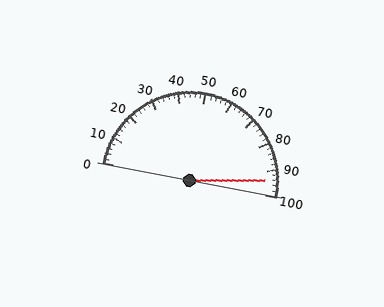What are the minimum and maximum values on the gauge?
The gauge ranges from 0 to 100.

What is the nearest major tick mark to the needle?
The nearest major tick mark is 90.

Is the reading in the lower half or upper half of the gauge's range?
The reading is in the upper half of the range (0 to 100).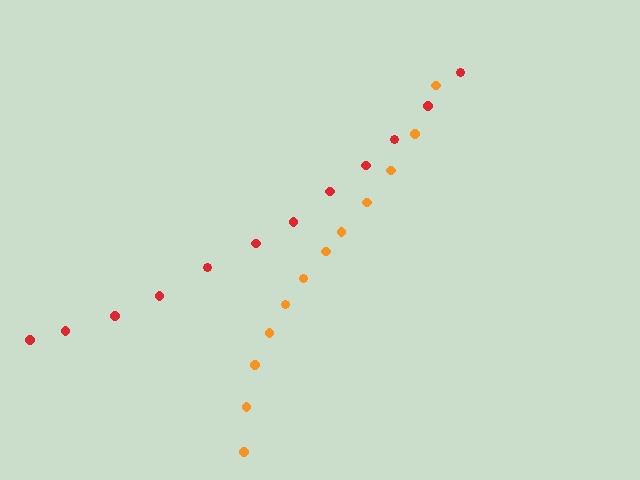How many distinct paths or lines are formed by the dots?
There are 2 distinct paths.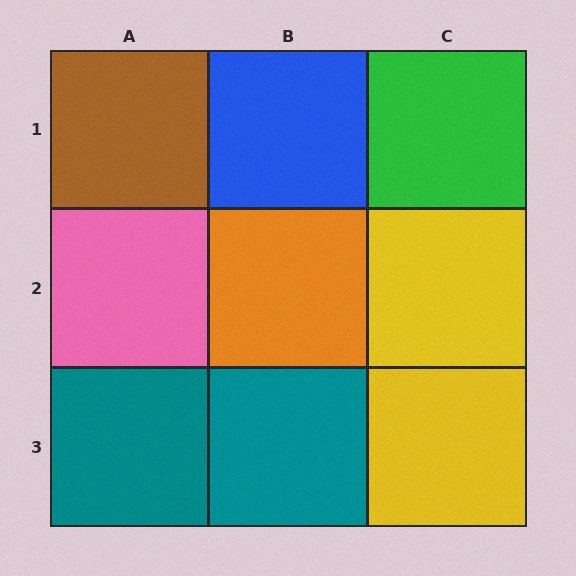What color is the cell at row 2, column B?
Orange.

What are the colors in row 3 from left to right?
Teal, teal, yellow.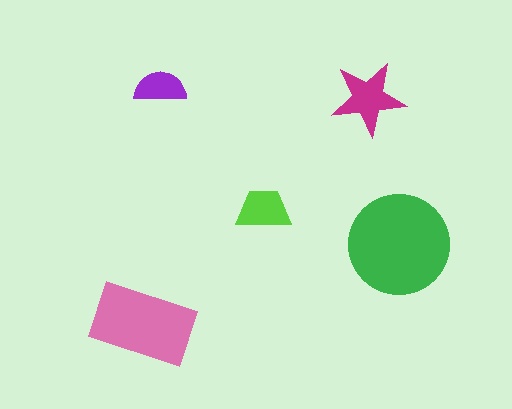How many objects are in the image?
There are 5 objects in the image.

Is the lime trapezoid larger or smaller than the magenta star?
Smaller.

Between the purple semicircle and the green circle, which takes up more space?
The green circle.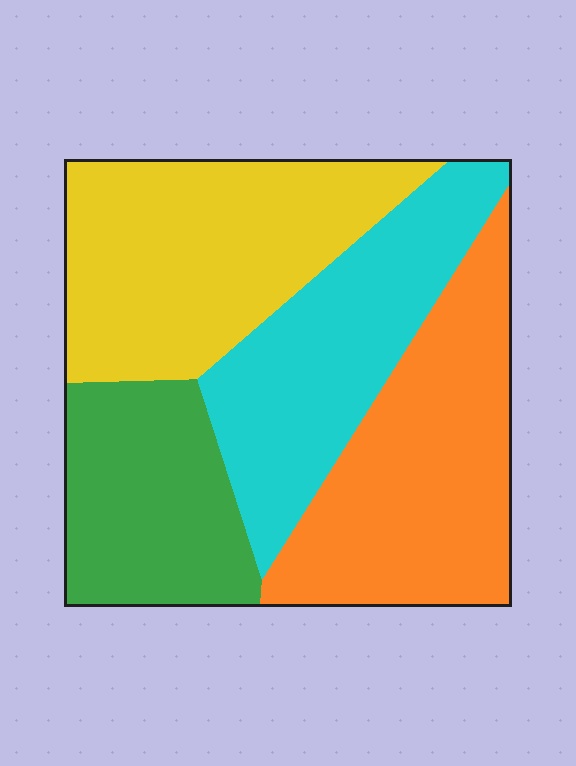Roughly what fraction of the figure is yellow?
Yellow covers around 30% of the figure.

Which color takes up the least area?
Green, at roughly 20%.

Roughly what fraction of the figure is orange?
Orange takes up between a quarter and a half of the figure.